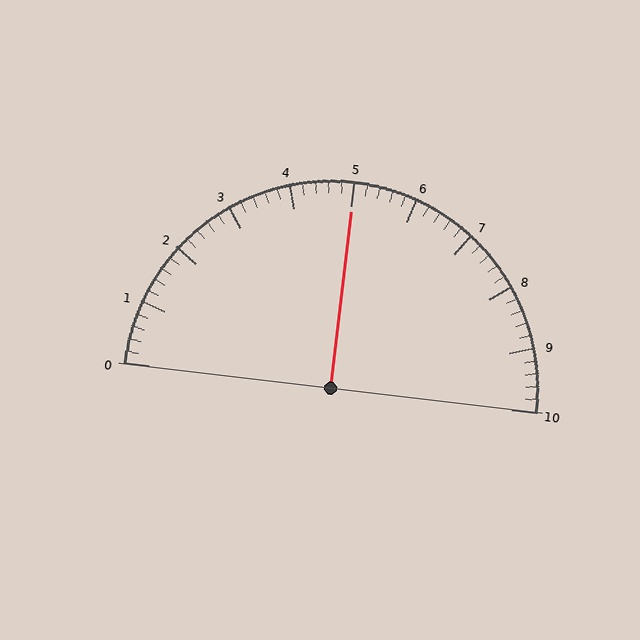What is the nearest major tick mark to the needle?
The nearest major tick mark is 5.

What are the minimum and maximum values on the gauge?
The gauge ranges from 0 to 10.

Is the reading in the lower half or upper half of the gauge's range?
The reading is in the upper half of the range (0 to 10).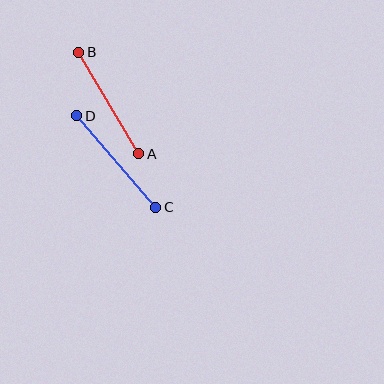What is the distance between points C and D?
The distance is approximately 121 pixels.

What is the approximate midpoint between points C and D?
The midpoint is at approximately (116, 162) pixels.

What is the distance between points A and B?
The distance is approximately 118 pixels.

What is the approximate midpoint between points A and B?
The midpoint is at approximately (109, 103) pixels.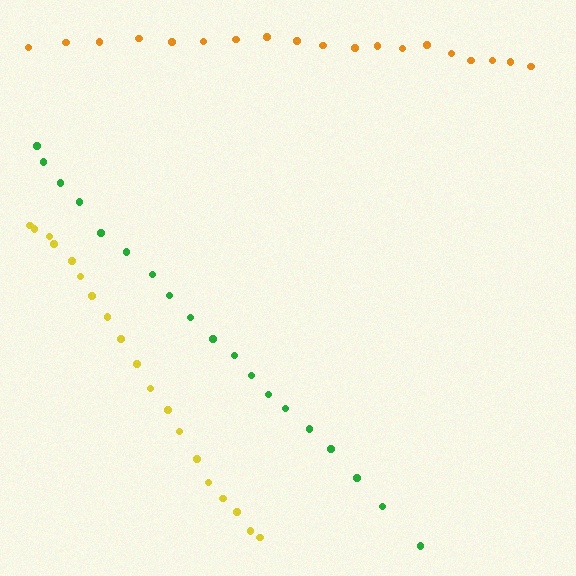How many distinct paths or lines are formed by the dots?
There are 3 distinct paths.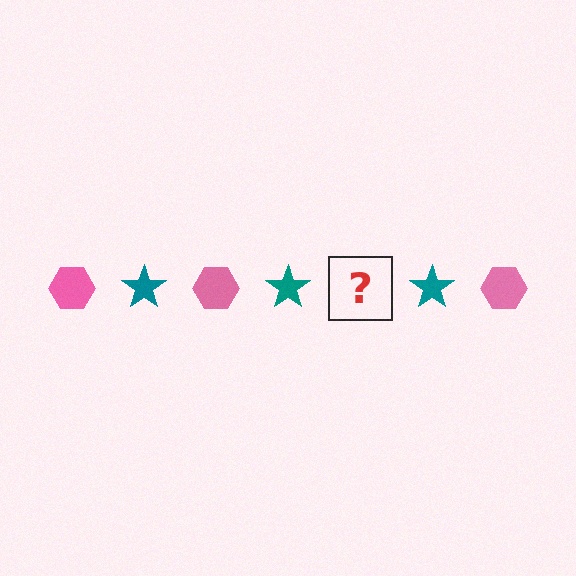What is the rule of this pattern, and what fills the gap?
The rule is that the pattern alternates between pink hexagon and teal star. The gap should be filled with a pink hexagon.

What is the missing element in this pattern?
The missing element is a pink hexagon.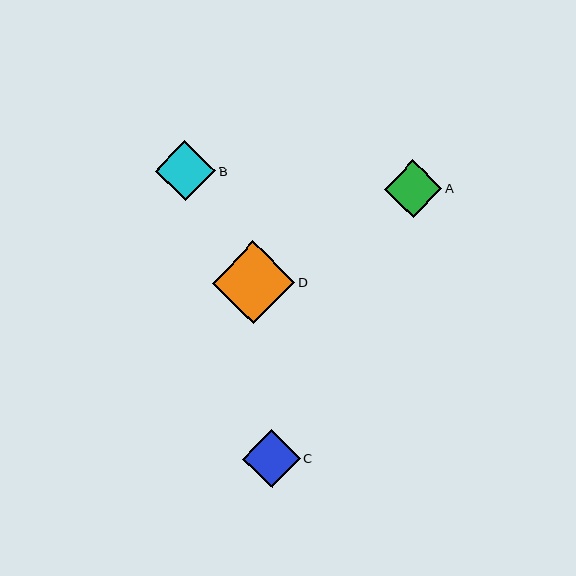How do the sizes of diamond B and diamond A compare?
Diamond B and diamond A are approximately the same size.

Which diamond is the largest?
Diamond D is the largest with a size of approximately 82 pixels.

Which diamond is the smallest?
Diamond C is the smallest with a size of approximately 57 pixels.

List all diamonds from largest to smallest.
From largest to smallest: D, B, A, C.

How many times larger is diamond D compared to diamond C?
Diamond D is approximately 1.4 times the size of diamond C.